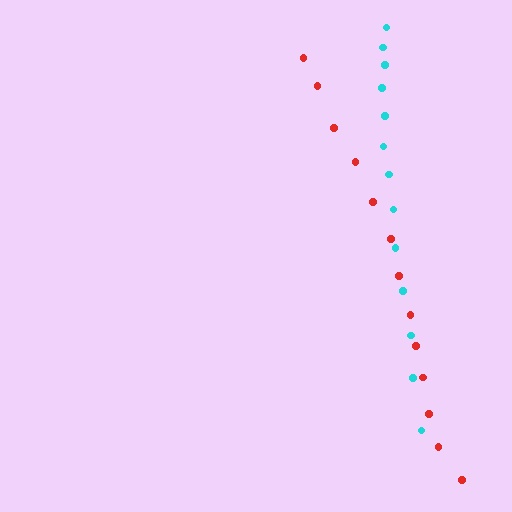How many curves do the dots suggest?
There are 2 distinct paths.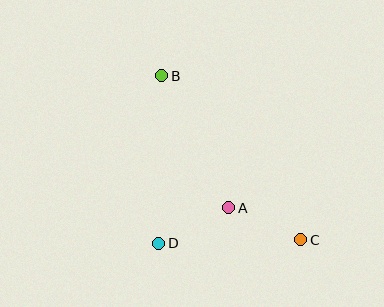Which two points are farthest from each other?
Points B and C are farthest from each other.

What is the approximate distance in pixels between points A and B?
The distance between A and B is approximately 148 pixels.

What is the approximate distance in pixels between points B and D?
The distance between B and D is approximately 167 pixels.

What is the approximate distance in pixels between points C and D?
The distance between C and D is approximately 142 pixels.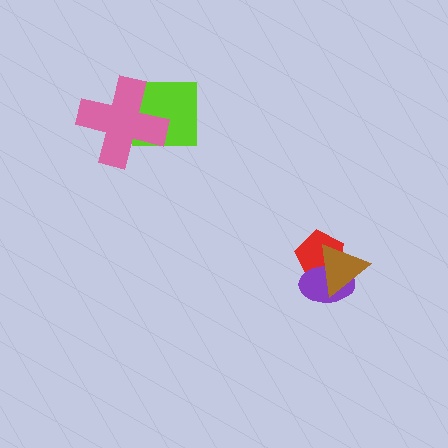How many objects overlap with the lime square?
1 object overlaps with the lime square.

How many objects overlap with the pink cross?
1 object overlaps with the pink cross.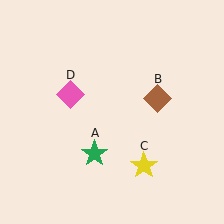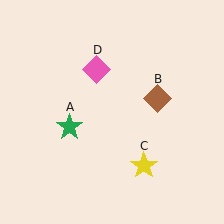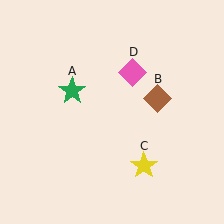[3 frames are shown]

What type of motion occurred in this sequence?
The green star (object A), pink diamond (object D) rotated clockwise around the center of the scene.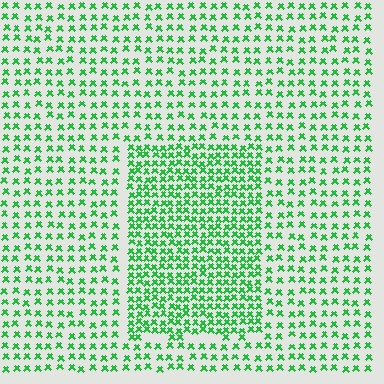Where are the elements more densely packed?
The elements are more densely packed inside the rectangle boundary.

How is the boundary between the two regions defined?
The boundary is defined by a change in element density (approximately 1.9x ratio). All elements are the same color, size, and shape.